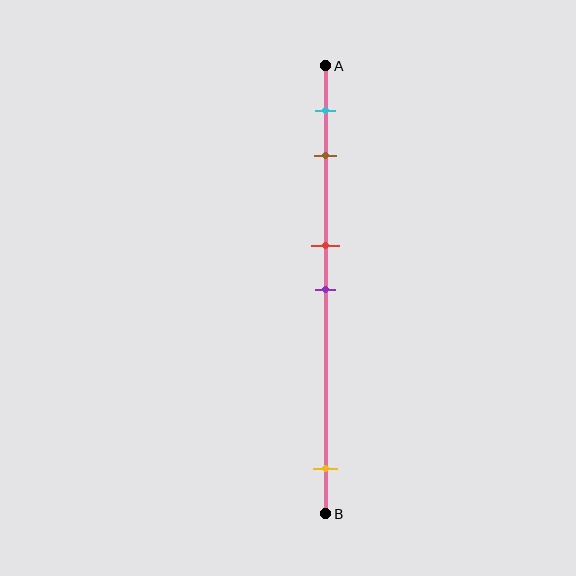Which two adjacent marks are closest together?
The red and purple marks are the closest adjacent pair.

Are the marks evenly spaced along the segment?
No, the marks are not evenly spaced.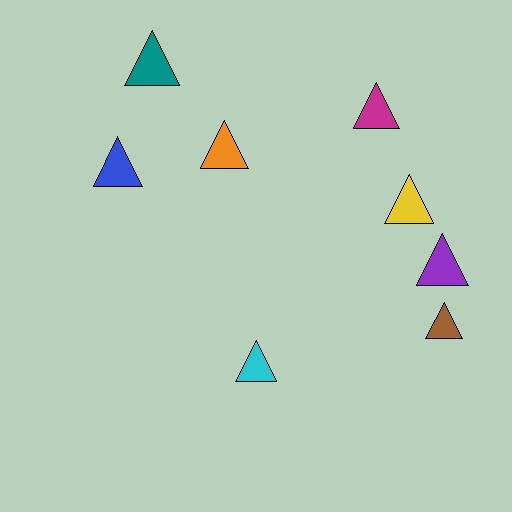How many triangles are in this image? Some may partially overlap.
There are 8 triangles.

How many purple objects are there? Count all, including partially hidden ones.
There is 1 purple object.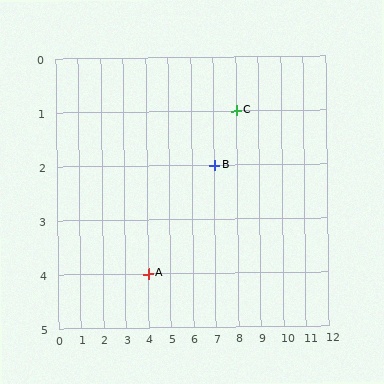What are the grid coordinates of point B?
Point B is at grid coordinates (7, 2).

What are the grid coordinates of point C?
Point C is at grid coordinates (8, 1).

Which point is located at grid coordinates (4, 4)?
Point A is at (4, 4).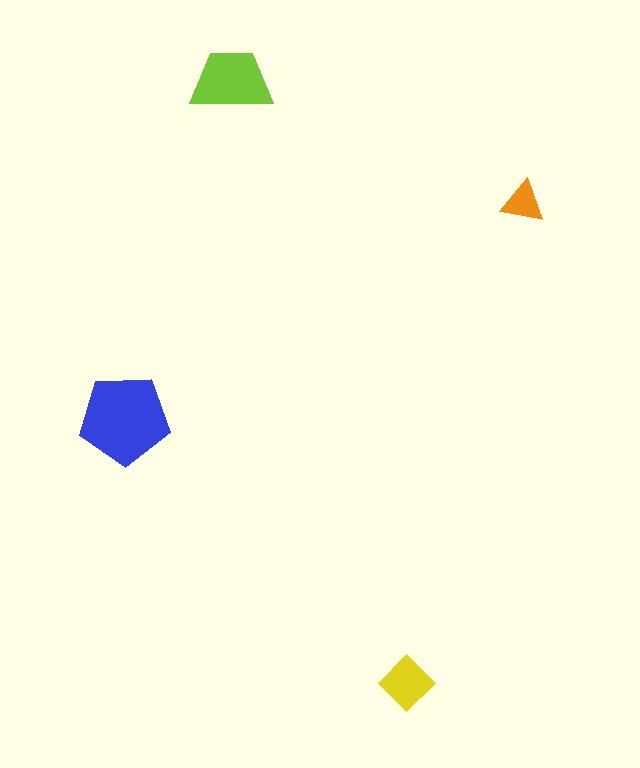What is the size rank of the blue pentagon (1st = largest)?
1st.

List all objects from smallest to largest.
The orange triangle, the yellow diamond, the lime trapezoid, the blue pentagon.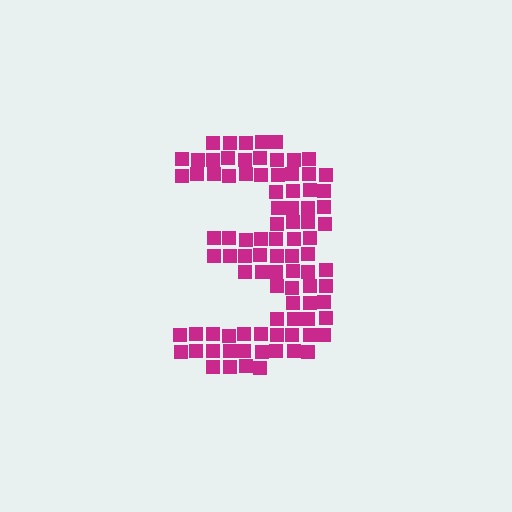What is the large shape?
The large shape is the digit 3.